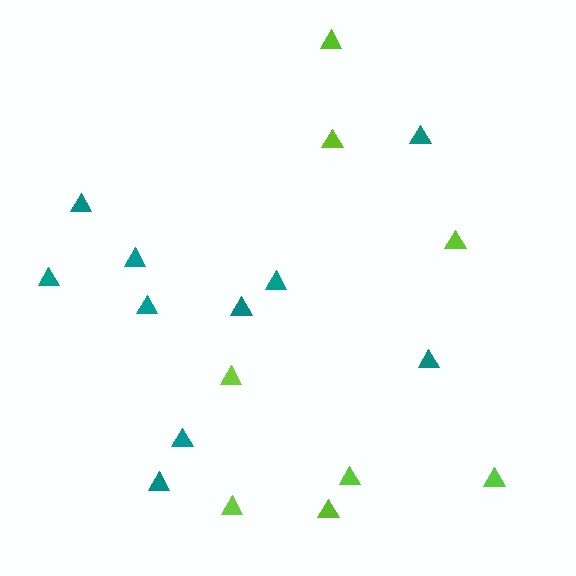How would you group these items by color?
There are 2 groups: one group of teal triangles (10) and one group of lime triangles (8).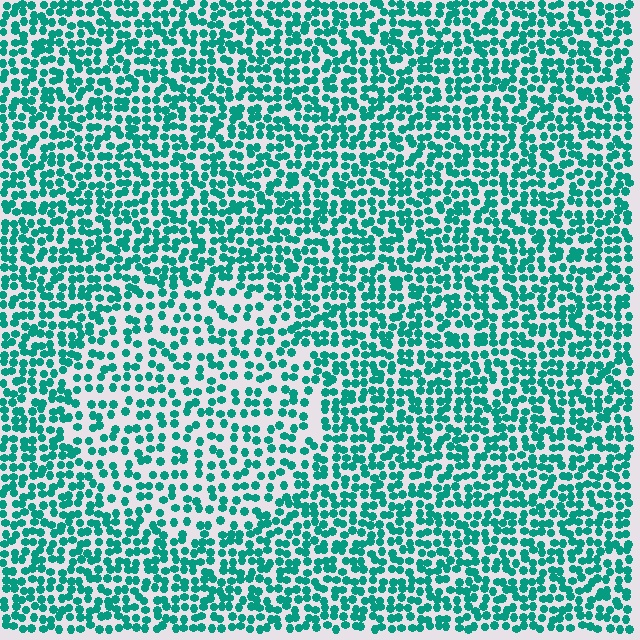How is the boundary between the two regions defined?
The boundary is defined by a change in element density (approximately 1.6x ratio). All elements are the same color, size, and shape.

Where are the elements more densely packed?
The elements are more densely packed outside the circle boundary.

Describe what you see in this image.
The image contains small teal elements arranged at two different densities. A circle-shaped region is visible where the elements are less densely packed than the surrounding area.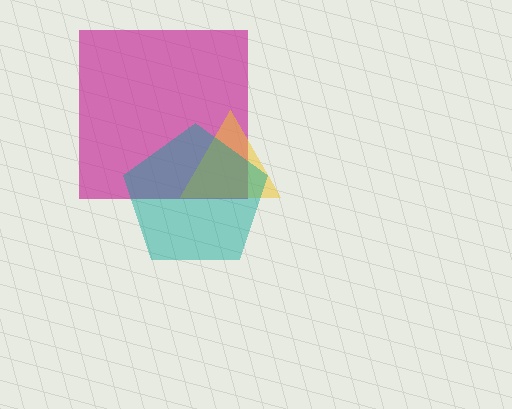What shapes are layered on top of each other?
The layered shapes are: a magenta square, a yellow triangle, a teal pentagon.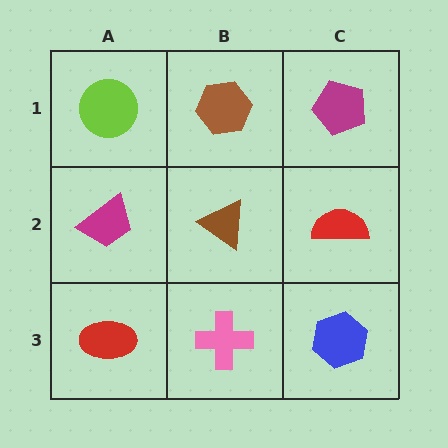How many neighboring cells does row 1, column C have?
2.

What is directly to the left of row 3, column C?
A pink cross.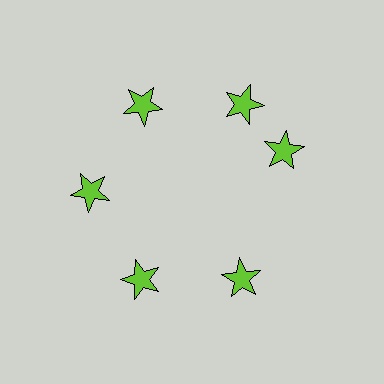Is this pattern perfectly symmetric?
No. The 6 lime stars are arranged in a ring, but one element near the 3 o'clock position is rotated out of alignment along the ring, breaking the 6-fold rotational symmetry.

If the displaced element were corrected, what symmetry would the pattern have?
It would have 6-fold rotational symmetry — the pattern would map onto itself every 60 degrees.